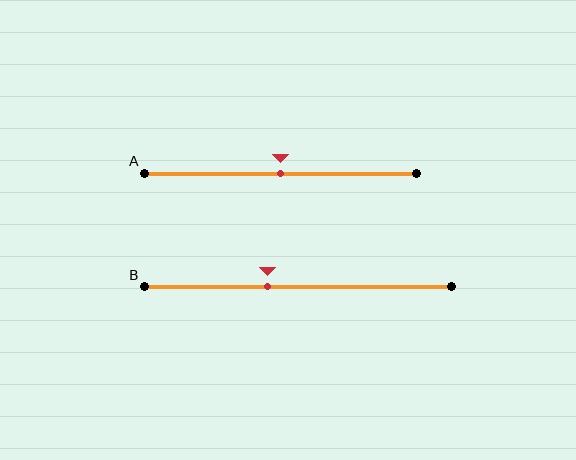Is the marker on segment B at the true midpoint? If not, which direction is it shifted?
No, the marker on segment B is shifted to the left by about 10% of the segment length.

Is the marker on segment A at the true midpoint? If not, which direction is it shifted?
Yes, the marker on segment A is at the true midpoint.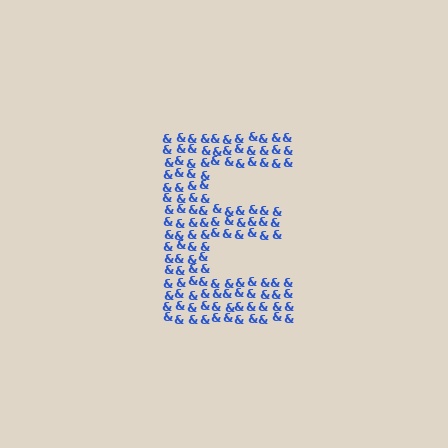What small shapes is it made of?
It is made of small ampersands.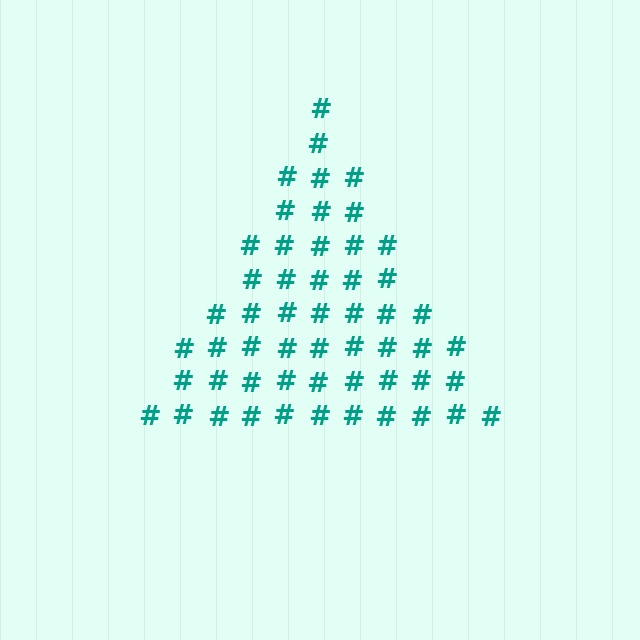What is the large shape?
The large shape is a triangle.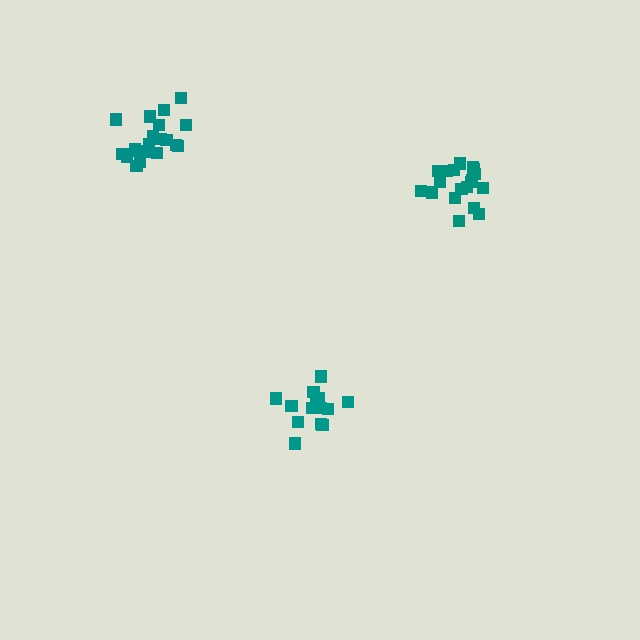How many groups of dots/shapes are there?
There are 3 groups.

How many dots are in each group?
Group 1: 20 dots, Group 2: 15 dots, Group 3: 19 dots (54 total).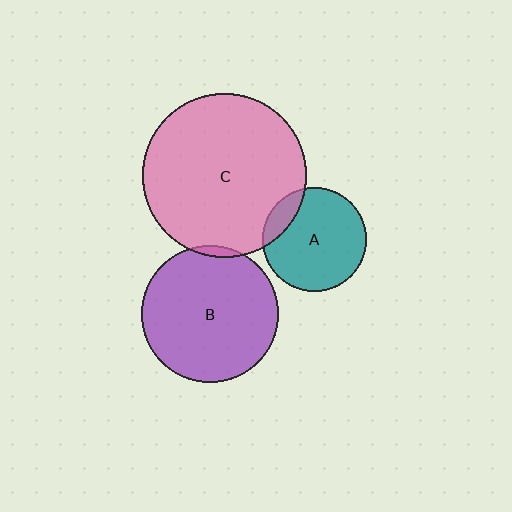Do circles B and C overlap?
Yes.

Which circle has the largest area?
Circle C (pink).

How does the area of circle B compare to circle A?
Approximately 1.8 times.